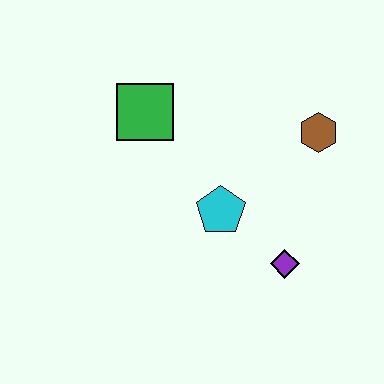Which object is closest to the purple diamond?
The cyan pentagon is closest to the purple diamond.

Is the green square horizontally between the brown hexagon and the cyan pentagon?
No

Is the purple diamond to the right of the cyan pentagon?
Yes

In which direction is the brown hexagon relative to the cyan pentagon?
The brown hexagon is to the right of the cyan pentagon.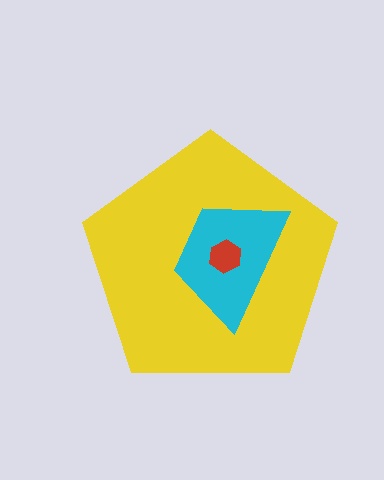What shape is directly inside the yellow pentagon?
The cyan trapezoid.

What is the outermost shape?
The yellow pentagon.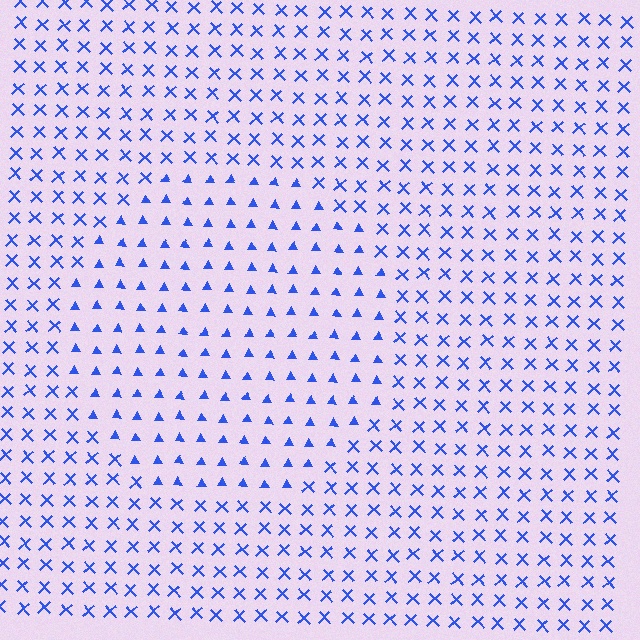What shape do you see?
I see a circle.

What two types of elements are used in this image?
The image uses triangles inside the circle region and X marks outside it.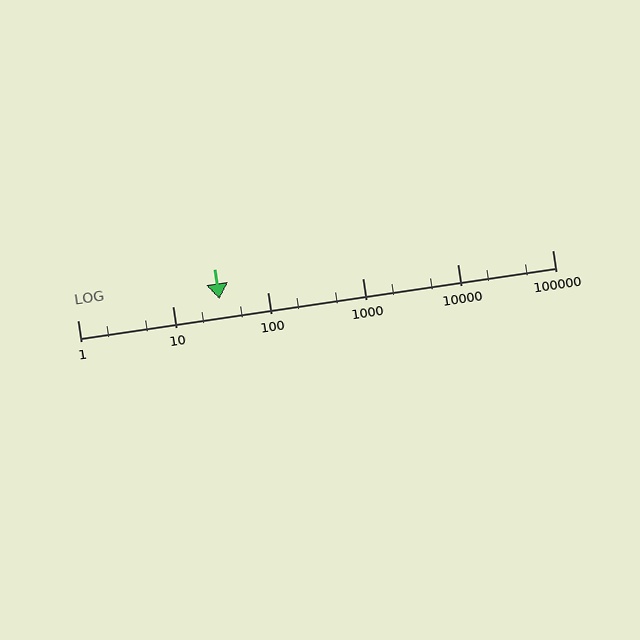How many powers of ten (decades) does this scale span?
The scale spans 5 decades, from 1 to 100000.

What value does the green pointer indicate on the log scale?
The pointer indicates approximately 31.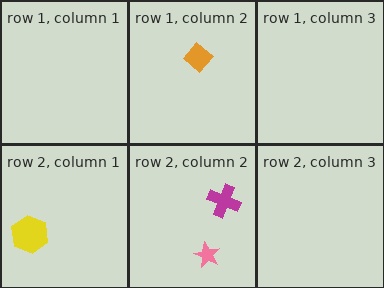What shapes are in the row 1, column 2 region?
The orange diamond.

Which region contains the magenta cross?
The row 2, column 2 region.